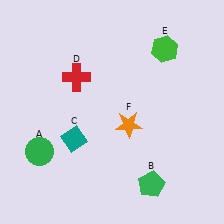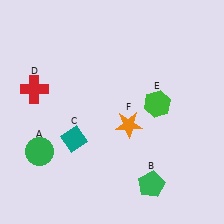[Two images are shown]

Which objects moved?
The objects that moved are: the red cross (D), the green hexagon (E).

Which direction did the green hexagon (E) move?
The green hexagon (E) moved down.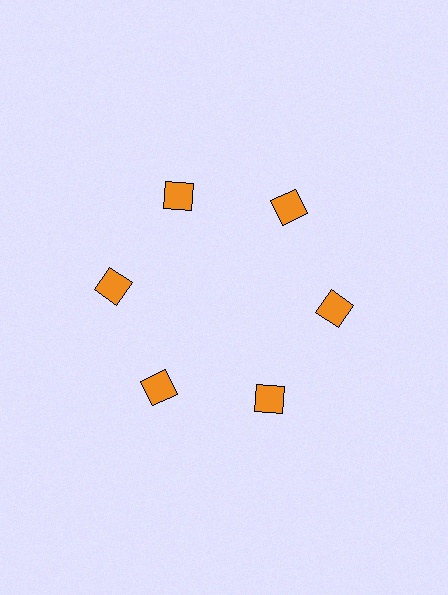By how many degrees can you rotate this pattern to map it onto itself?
The pattern maps onto itself every 60 degrees of rotation.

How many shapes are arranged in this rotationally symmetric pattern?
There are 6 shapes, arranged in 6 groups of 1.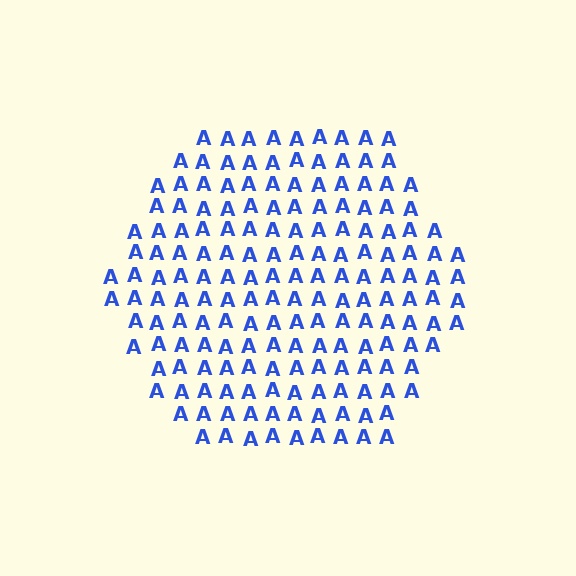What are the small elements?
The small elements are letter A's.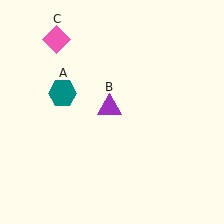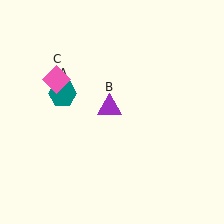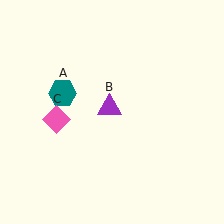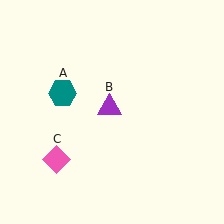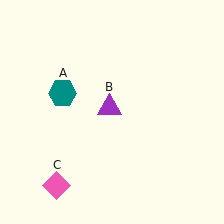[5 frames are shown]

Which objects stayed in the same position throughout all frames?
Teal hexagon (object A) and purple triangle (object B) remained stationary.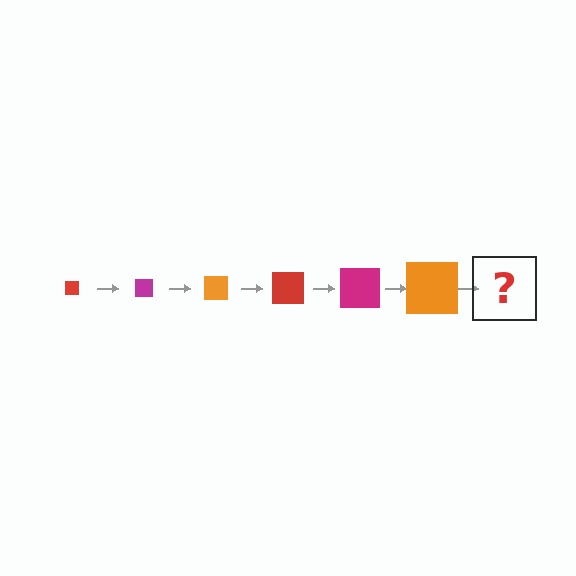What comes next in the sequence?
The next element should be a red square, larger than the previous one.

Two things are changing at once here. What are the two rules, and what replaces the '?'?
The two rules are that the square grows larger each step and the color cycles through red, magenta, and orange. The '?' should be a red square, larger than the previous one.